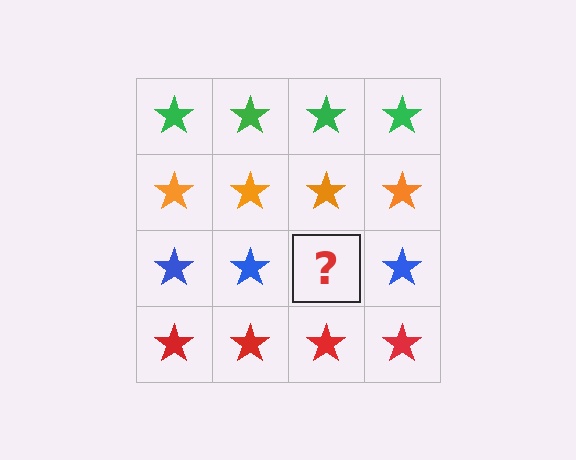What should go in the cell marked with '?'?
The missing cell should contain a blue star.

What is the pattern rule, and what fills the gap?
The rule is that each row has a consistent color. The gap should be filled with a blue star.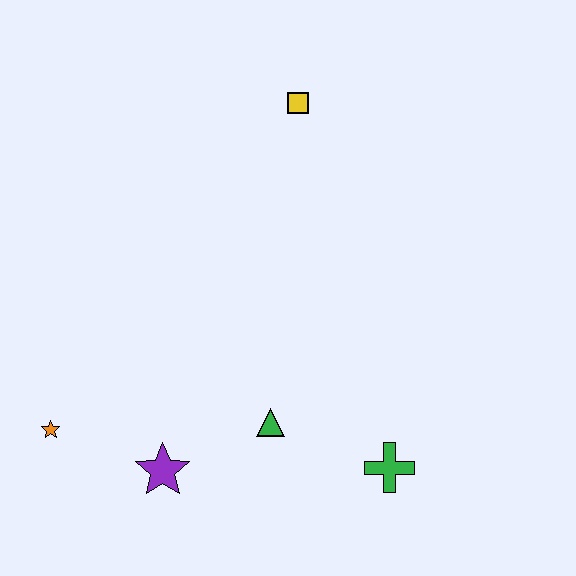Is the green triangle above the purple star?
Yes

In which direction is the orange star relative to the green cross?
The orange star is to the left of the green cross.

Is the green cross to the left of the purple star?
No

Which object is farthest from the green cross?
The yellow square is farthest from the green cross.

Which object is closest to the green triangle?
The purple star is closest to the green triangle.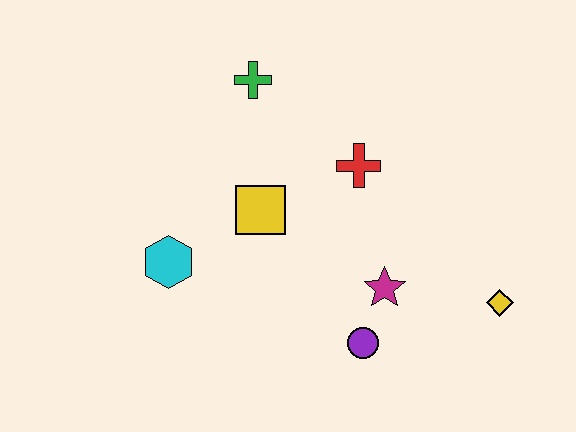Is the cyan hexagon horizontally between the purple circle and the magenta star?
No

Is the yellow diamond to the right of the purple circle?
Yes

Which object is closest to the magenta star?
The purple circle is closest to the magenta star.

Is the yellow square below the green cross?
Yes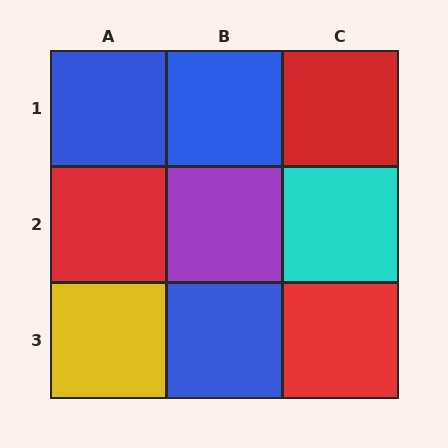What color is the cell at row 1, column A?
Blue.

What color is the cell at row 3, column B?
Blue.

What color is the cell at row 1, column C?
Red.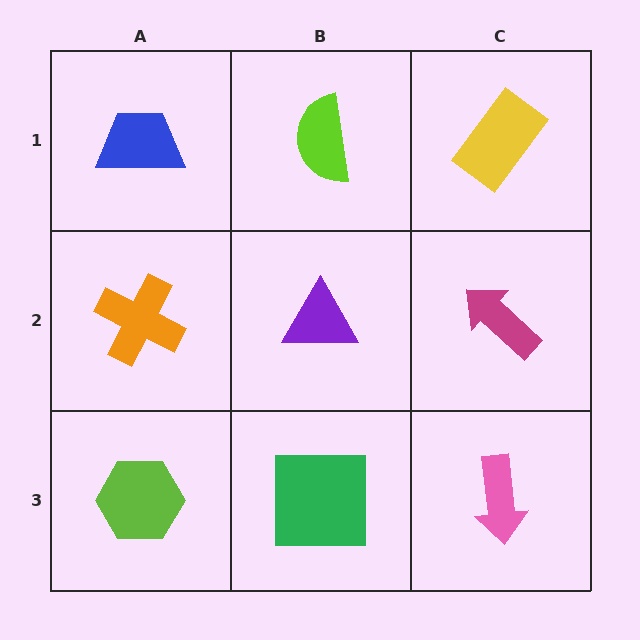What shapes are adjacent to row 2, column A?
A blue trapezoid (row 1, column A), a lime hexagon (row 3, column A), a purple triangle (row 2, column B).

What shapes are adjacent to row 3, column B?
A purple triangle (row 2, column B), a lime hexagon (row 3, column A), a pink arrow (row 3, column C).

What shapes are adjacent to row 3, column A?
An orange cross (row 2, column A), a green square (row 3, column B).